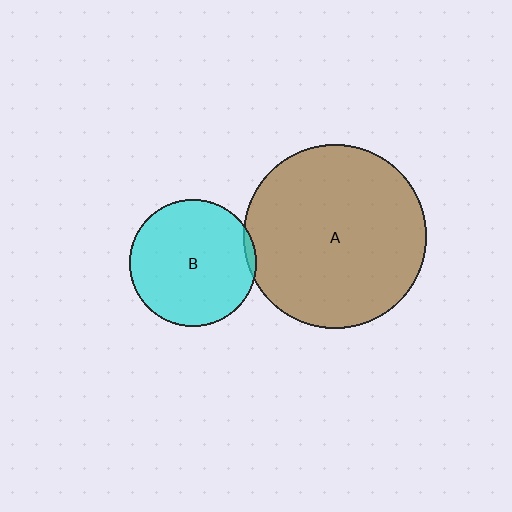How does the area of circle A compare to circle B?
Approximately 2.1 times.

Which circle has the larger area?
Circle A (brown).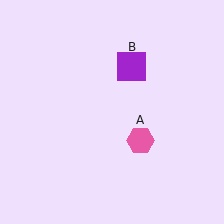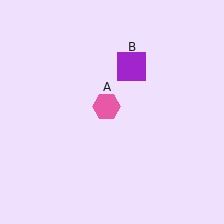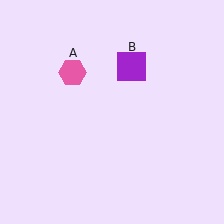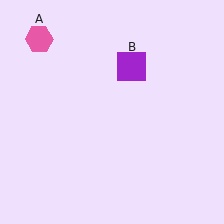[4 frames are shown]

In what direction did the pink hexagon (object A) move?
The pink hexagon (object A) moved up and to the left.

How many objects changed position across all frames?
1 object changed position: pink hexagon (object A).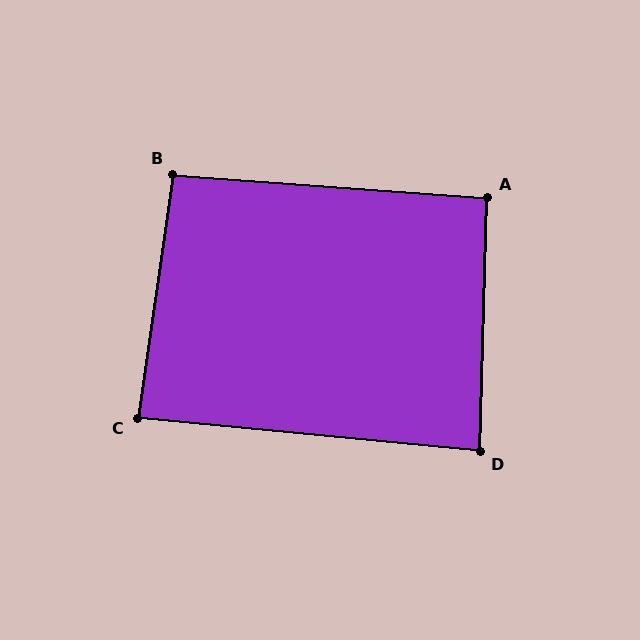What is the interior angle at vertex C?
Approximately 87 degrees (approximately right).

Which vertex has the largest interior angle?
B, at approximately 94 degrees.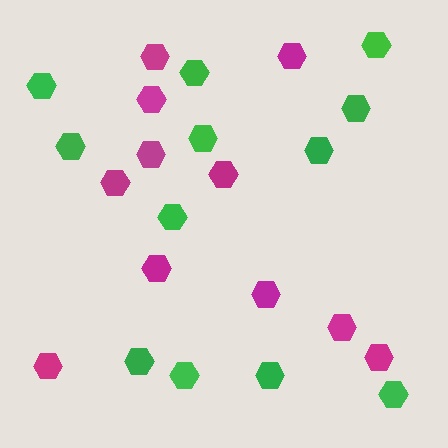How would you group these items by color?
There are 2 groups: one group of magenta hexagons (11) and one group of green hexagons (12).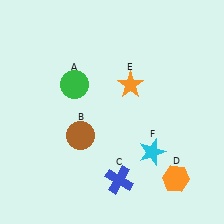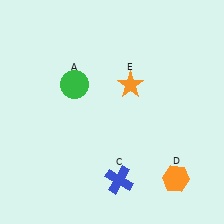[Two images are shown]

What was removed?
The cyan star (F), the brown circle (B) were removed in Image 2.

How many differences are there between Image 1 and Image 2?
There are 2 differences between the two images.